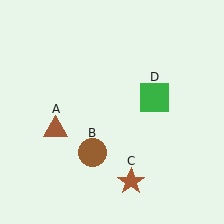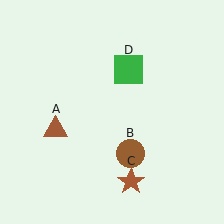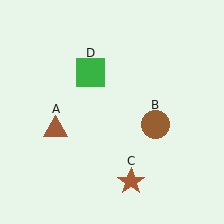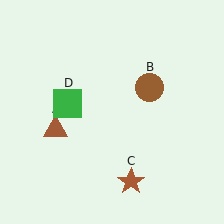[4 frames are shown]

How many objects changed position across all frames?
2 objects changed position: brown circle (object B), green square (object D).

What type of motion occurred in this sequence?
The brown circle (object B), green square (object D) rotated counterclockwise around the center of the scene.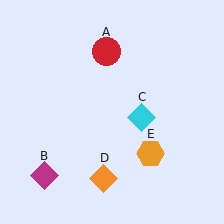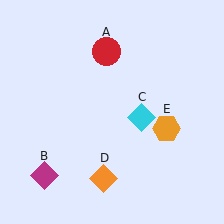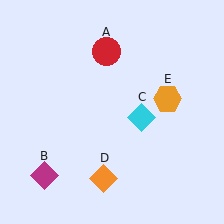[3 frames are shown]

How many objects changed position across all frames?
1 object changed position: orange hexagon (object E).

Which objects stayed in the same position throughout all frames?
Red circle (object A) and magenta diamond (object B) and cyan diamond (object C) and orange diamond (object D) remained stationary.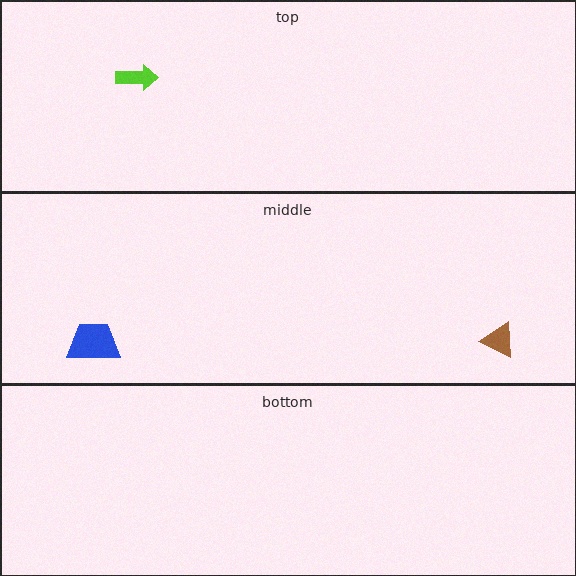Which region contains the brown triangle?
The middle region.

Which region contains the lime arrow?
The top region.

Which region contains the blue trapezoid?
The middle region.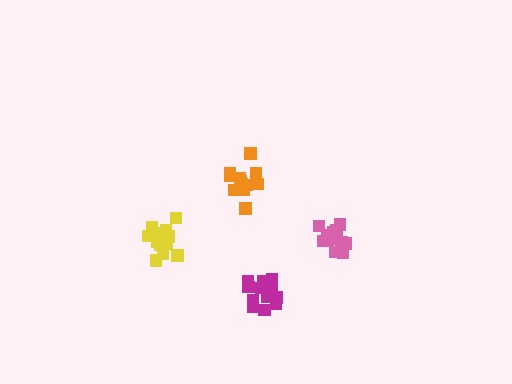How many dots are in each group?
Group 1: 15 dots, Group 2: 14 dots, Group 3: 13 dots, Group 4: 12 dots (54 total).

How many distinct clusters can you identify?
There are 4 distinct clusters.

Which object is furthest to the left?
The yellow cluster is leftmost.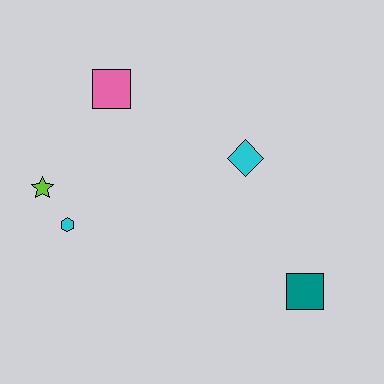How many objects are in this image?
There are 5 objects.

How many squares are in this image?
There are 2 squares.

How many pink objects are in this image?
There is 1 pink object.